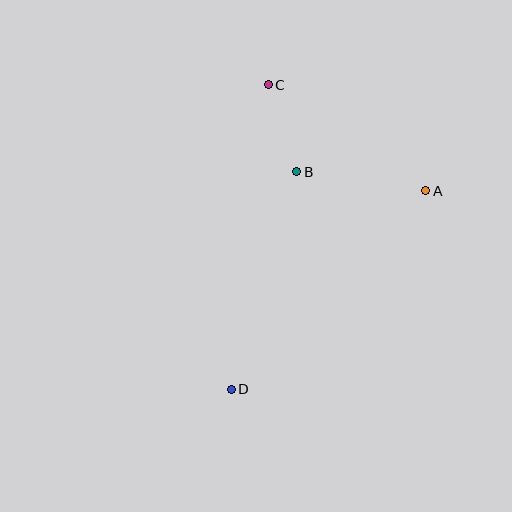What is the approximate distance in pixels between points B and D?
The distance between B and D is approximately 227 pixels.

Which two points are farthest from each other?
Points C and D are farthest from each other.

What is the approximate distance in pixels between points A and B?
The distance between A and B is approximately 131 pixels.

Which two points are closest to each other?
Points B and C are closest to each other.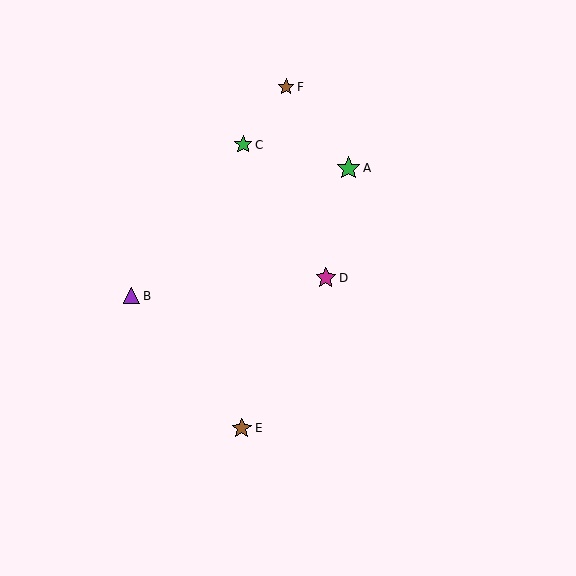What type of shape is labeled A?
Shape A is a green star.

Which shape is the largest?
The green star (labeled A) is the largest.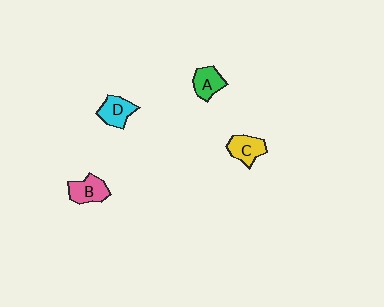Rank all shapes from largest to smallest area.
From largest to smallest: B (pink), D (cyan), C (yellow), A (green).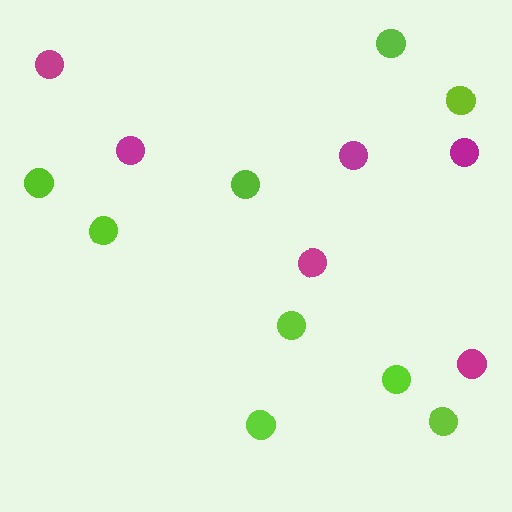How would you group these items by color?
There are 2 groups: one group of magenta circles (6) and one group of lime circles (9).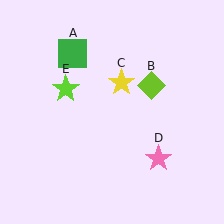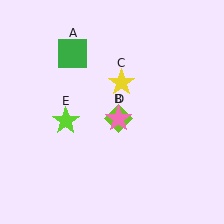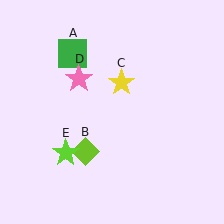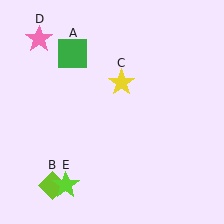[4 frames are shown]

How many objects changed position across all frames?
3 objects changed position: lime diamond (object B), pink star (object D), lime star (object E).